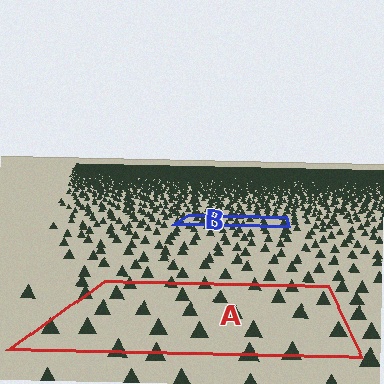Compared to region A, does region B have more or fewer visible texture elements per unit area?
Region B has more texture elements per unit area — they are packed more densely because it is farther away.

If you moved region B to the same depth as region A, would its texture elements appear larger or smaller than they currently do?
They would appear larger. At a closer depth, the same texture elements are projected at a bigger on-screen size.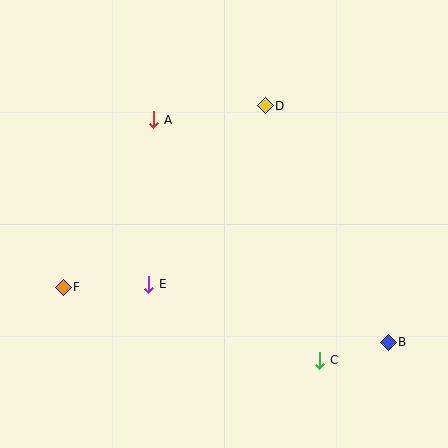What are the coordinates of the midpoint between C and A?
The midpoint between C and A is at (237, 240).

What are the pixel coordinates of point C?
Point C is at (320, 360).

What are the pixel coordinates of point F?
Point F is at (63, 287).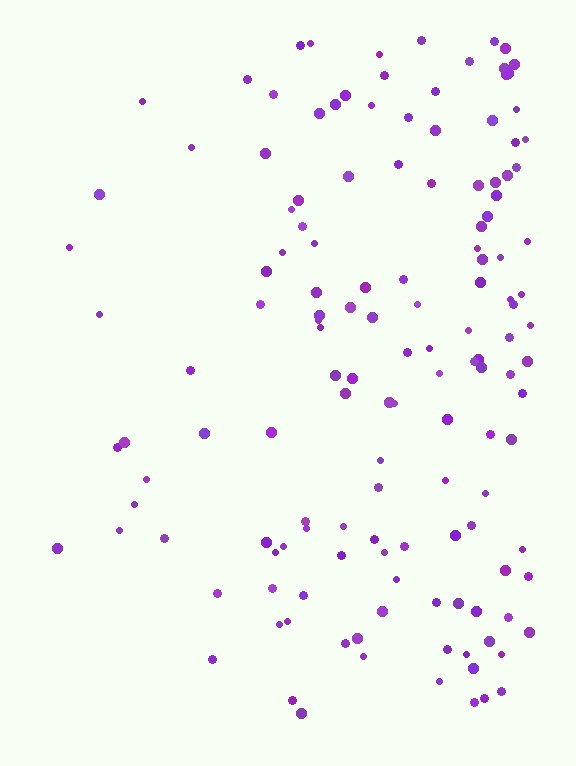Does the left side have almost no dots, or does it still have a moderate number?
Still a moderate number, just noticeably fewer than the right.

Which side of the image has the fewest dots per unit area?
The left.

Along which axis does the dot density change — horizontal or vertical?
Horizontal.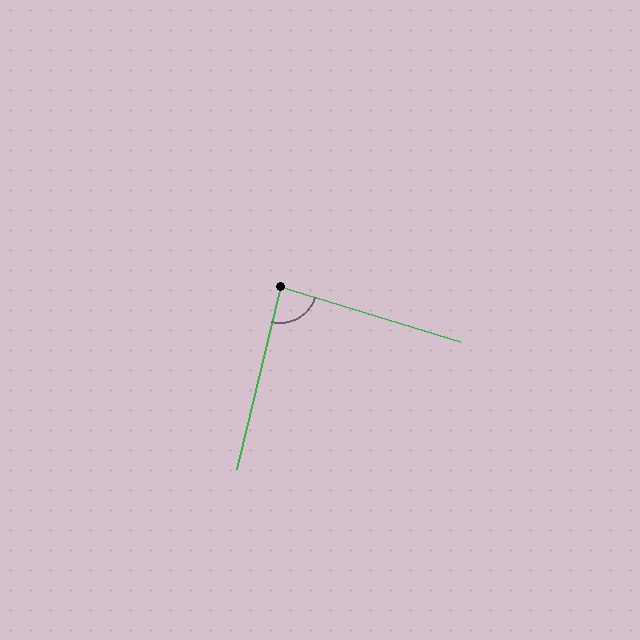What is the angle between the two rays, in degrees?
Approximately 86 degrees.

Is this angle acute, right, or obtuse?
It is approximately a right angle.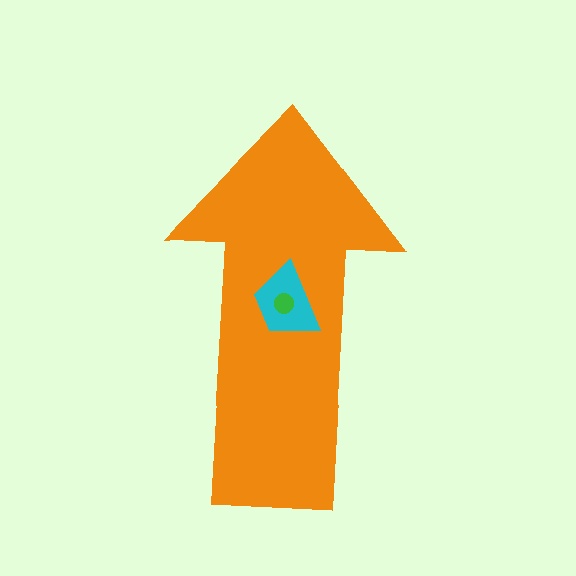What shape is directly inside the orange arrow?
The cyan trapezoid.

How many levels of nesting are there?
3.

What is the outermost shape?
The orange arrow.